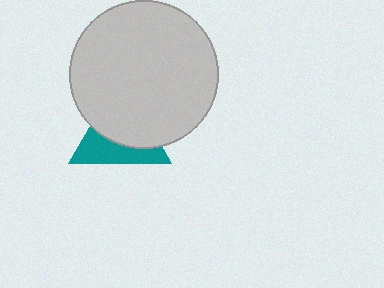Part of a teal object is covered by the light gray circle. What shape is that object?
It is a triangle.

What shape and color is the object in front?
The object in front is a light gray circle.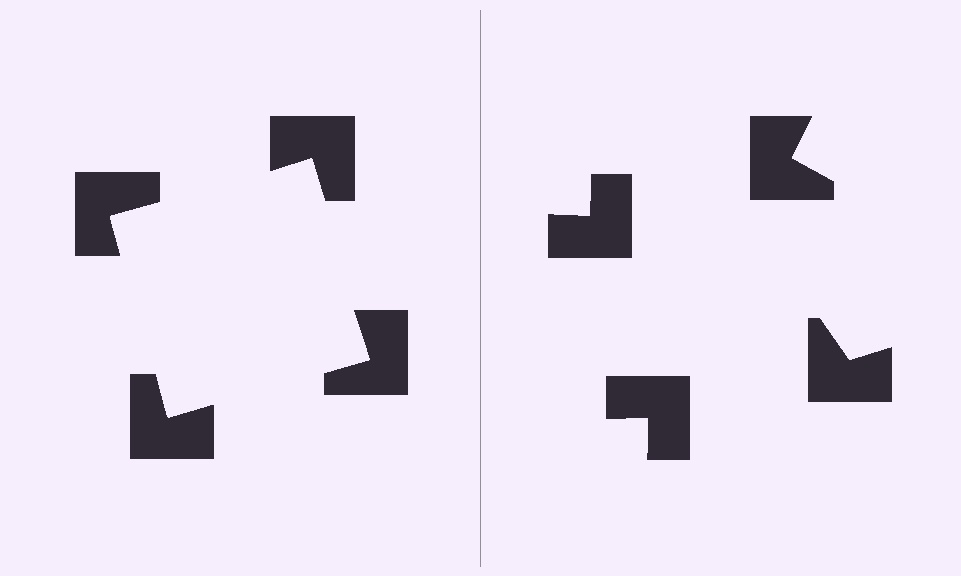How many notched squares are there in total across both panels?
8 — 4 on each side.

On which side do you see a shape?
An illusory square appears on the left side. On the right side the wedge cuts are rotated, so no coherent shape forms.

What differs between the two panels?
The notched squares are positioned identically on both sides; only the wedge orientations differ. On the left they align to a square; on the right they are misaligned.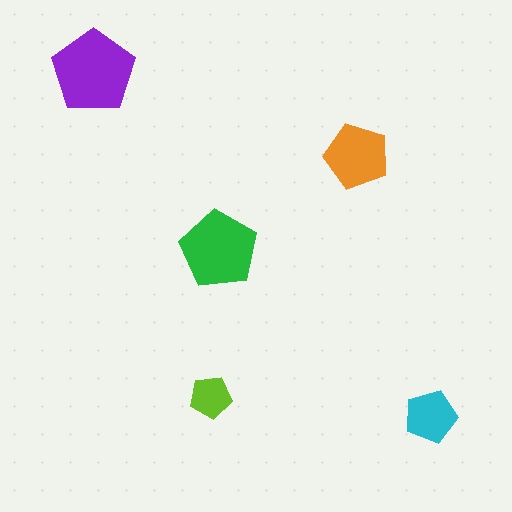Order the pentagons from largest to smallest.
the purple one, the green one, the orange one, the cyan one, the lime one.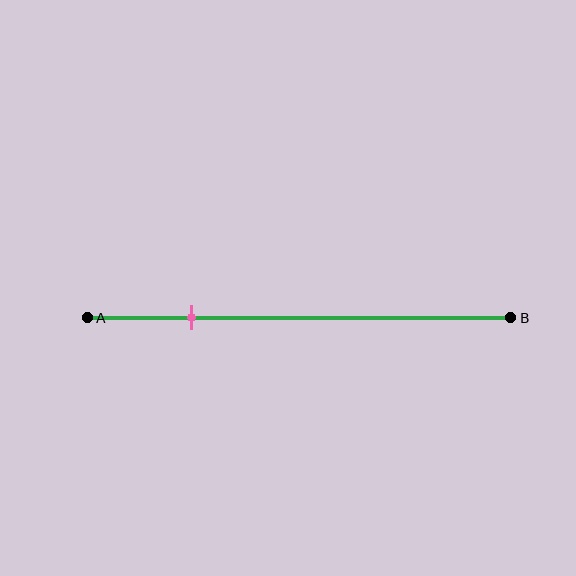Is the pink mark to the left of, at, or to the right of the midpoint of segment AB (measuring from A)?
The pink mark is to the left of the midpoint of segment AB.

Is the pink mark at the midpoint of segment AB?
No, the mark is at about 25% from A, not at the 50% midpoint.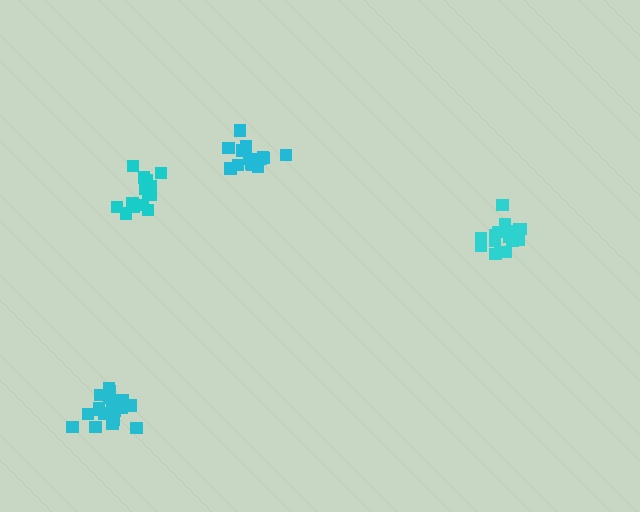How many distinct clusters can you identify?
There are 4 distinct clusters.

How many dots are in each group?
Group 1: 16 dots, Group 2: 15 dots, Group 3: 20 dots, Group 4: 15 dots (66 total).